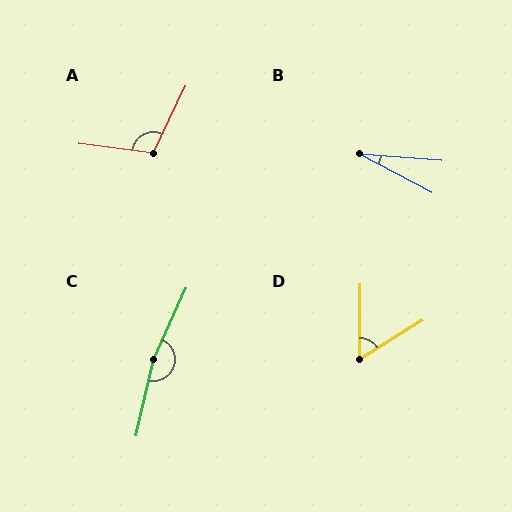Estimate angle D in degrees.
Approximately 58 degrees.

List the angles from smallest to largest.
B (24°), D (58°), A (109°), C (168°).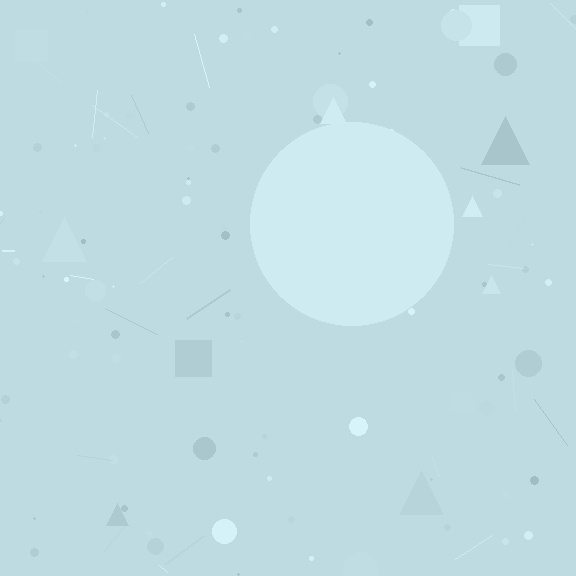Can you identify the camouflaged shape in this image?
The camouflaged shape is a circle.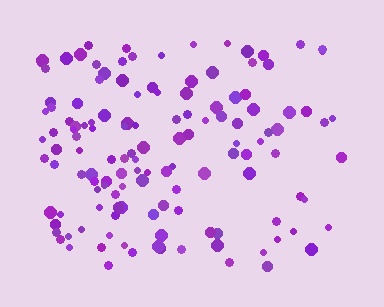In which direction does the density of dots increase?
From right to left, with the left side densest.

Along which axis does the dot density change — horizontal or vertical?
Horizontal.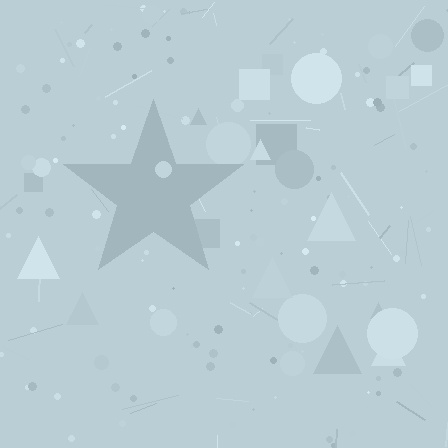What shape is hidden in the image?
A star is hidden in the image.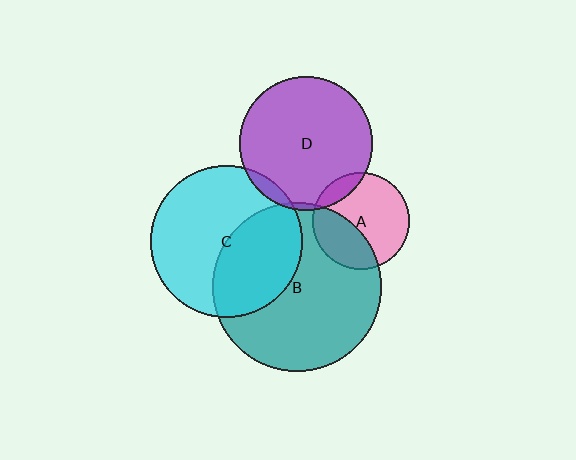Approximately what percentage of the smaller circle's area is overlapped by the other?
Approximately 10%.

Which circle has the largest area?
Circle B (teal).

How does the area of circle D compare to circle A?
Approximately 1.9 times.